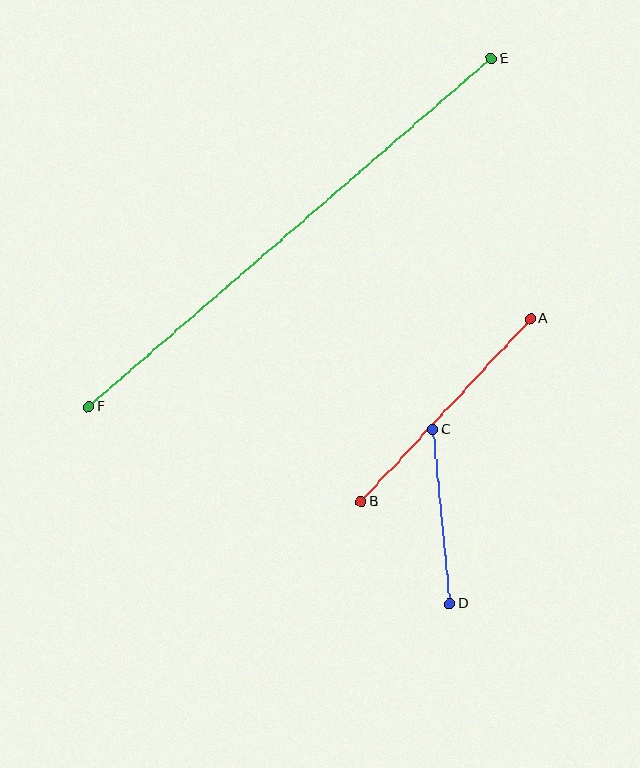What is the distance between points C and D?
The distance is approximately 175 pixels.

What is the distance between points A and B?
The distance is approximately 250 pixels.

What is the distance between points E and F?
The distance is approximately 532 pixels.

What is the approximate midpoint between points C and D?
The midpoint is at approximately (441, 517) pixels.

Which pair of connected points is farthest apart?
Points E and F are farthest apart.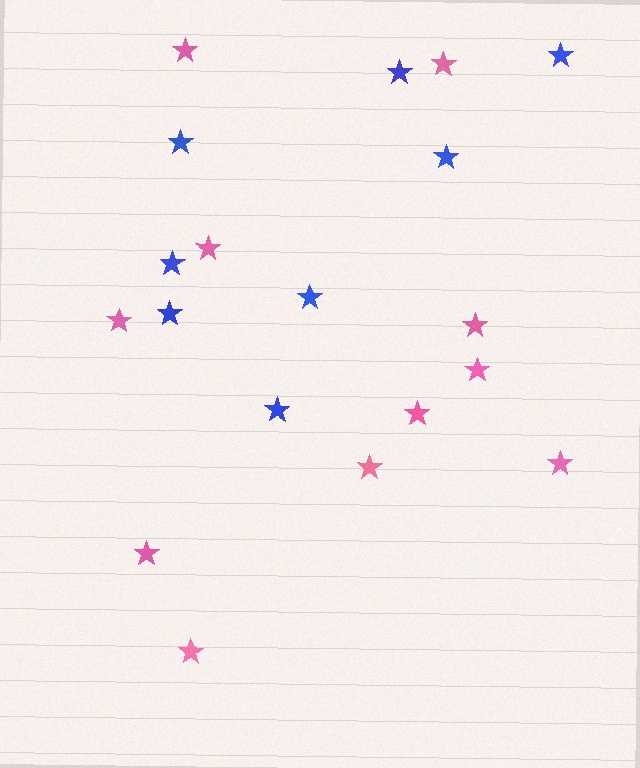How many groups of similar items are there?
There are 2 groups: one group of blue stars (8) and one group of pink stars (11).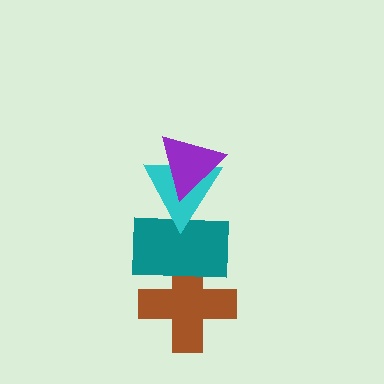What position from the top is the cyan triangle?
The cyan triangle is 2nd from the top.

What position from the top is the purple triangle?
The purple triangle is 1st from the top.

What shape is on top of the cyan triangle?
The purple triangle is on top of the cyan triangle.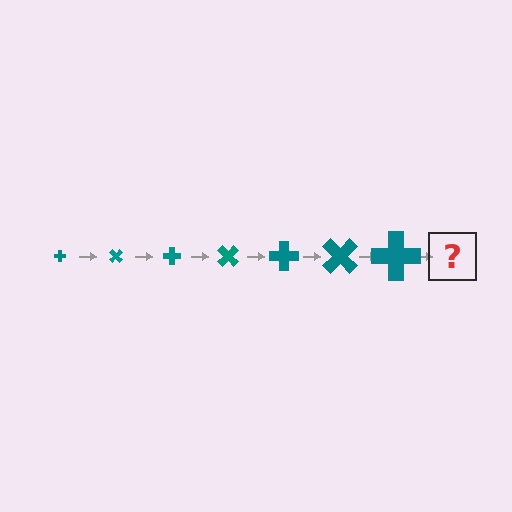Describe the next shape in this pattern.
It should be a cross, larger than the previous one and rotated 315 degrees from the start.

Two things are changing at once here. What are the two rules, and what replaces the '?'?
The two rules are that the cross grows larger each step and it rotates 45 degrees each step. The '?' should be a cross, larger than the previous one and rotated 315 degrees from the start.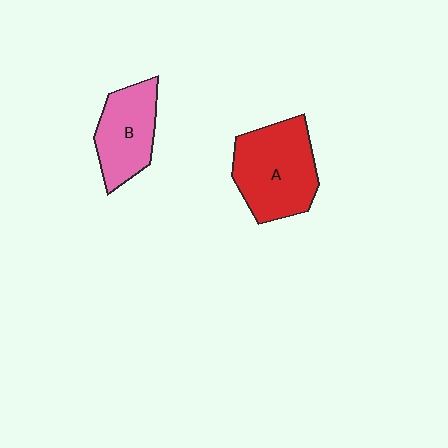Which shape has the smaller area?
Shape B (pink).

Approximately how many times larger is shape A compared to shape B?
Approximately 1.4 times.